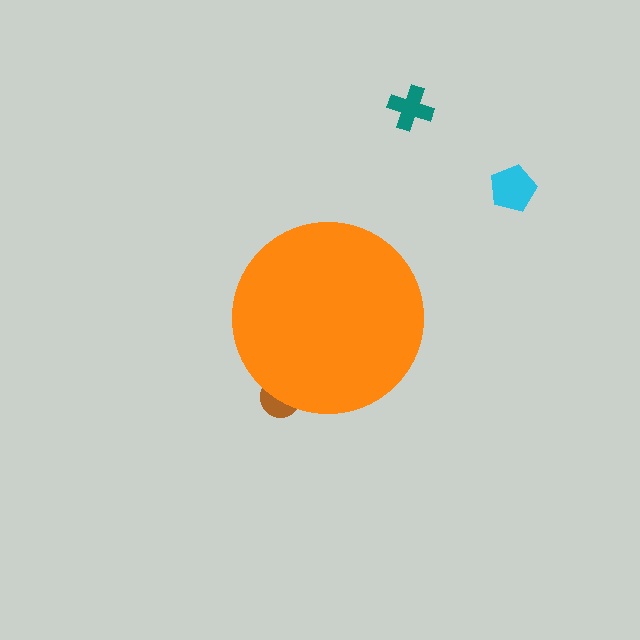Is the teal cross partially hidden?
No, the teal cross is fully visible.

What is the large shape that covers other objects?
An orange circle.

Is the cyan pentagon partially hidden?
No, the cyan pentagon is fully visible.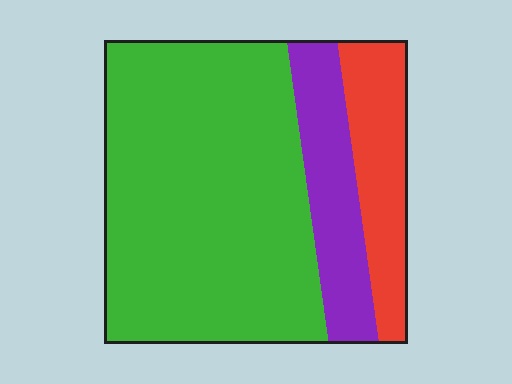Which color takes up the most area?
Green, at roughly 65%.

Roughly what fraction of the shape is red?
Red takes up less than a sixth of the shape.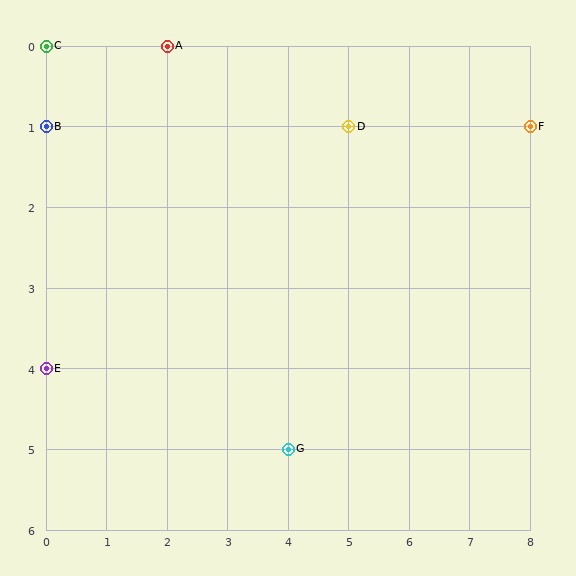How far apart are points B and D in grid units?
Points B and D are 5 columns apart.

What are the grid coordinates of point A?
Point A is at grid coordinates (2, 0).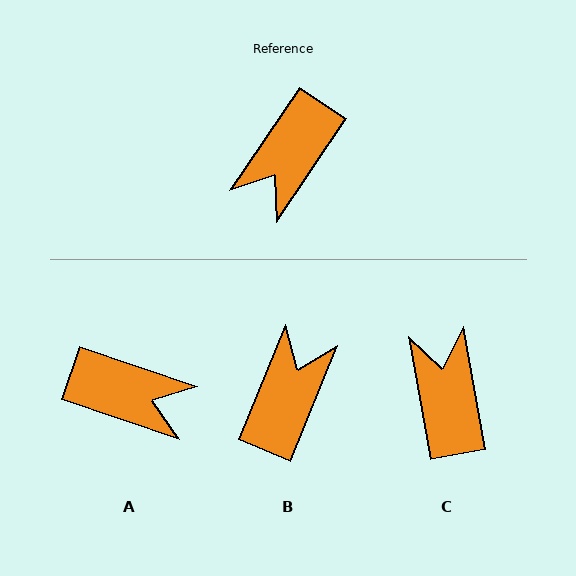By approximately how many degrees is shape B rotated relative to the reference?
Approximately 169 degrees clockwise.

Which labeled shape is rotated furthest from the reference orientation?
B, about 169 degrees away.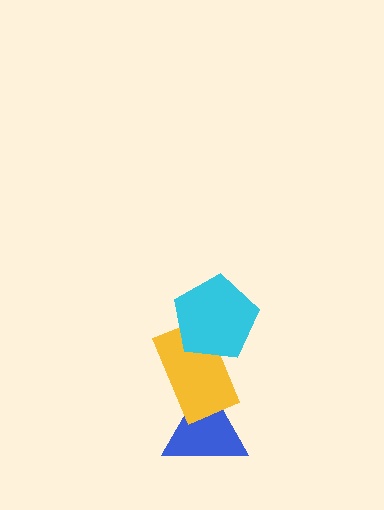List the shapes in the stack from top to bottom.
From top to bottom: the cyan pentagon, the yellow rectangle, the blue triangle.